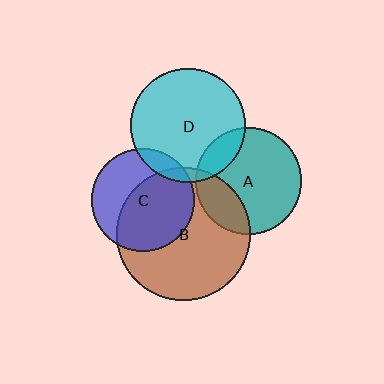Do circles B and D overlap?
Yes.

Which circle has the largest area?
Circle B (brown).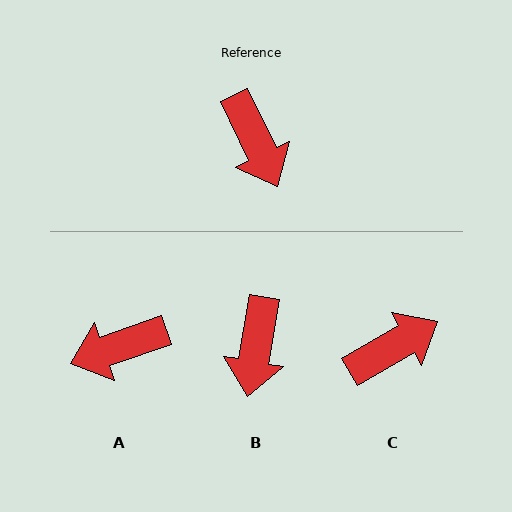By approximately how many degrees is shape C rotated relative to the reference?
Approximately 94 degrees counter-clockwise.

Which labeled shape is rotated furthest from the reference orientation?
A, about 97 degrees away.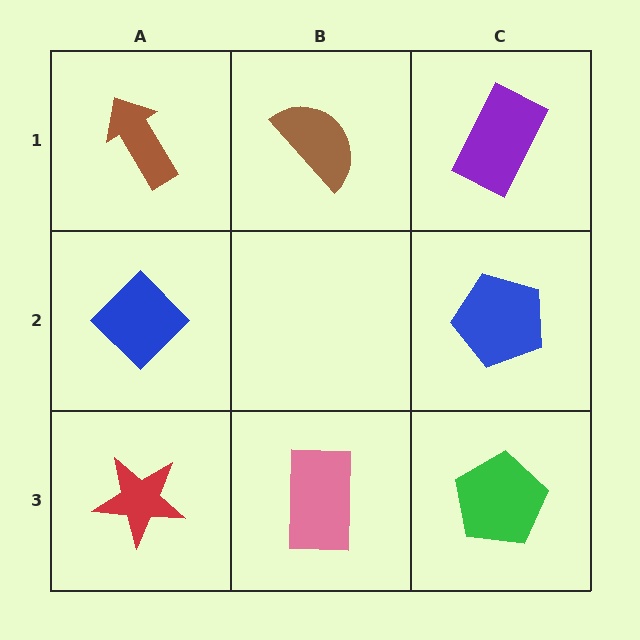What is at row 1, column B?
A brown semicircle.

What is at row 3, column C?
A green pentagon.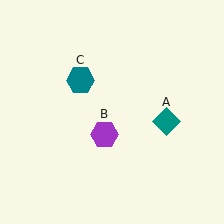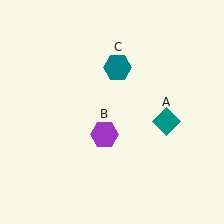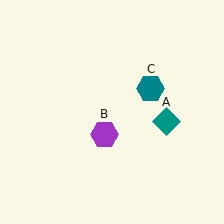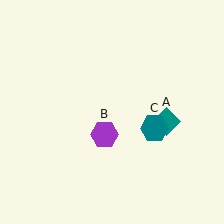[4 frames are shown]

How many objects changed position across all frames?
1 object changed position: teal hexagon (object C).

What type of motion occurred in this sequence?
The teal hexagon (object C) rotated clockwise around the center of the scene.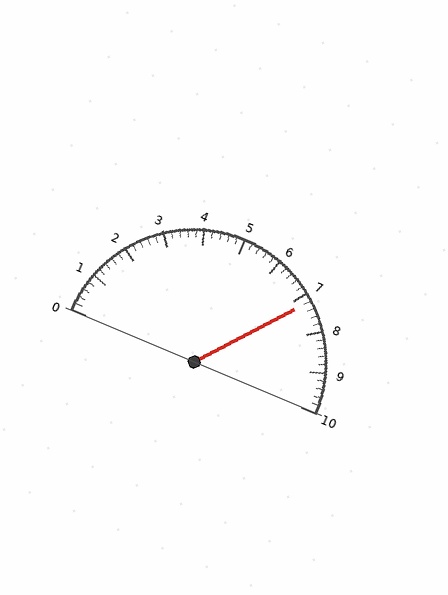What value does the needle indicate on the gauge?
The needle indicates approximately 7.2.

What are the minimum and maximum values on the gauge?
The gauge ranges from 0 to 10.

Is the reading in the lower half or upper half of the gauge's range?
The reading is in the upper half of the range (0 to 10).